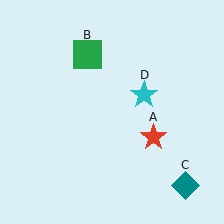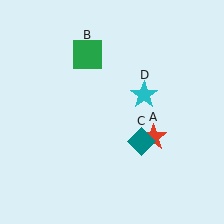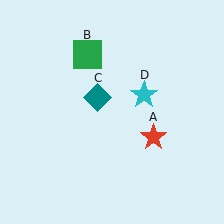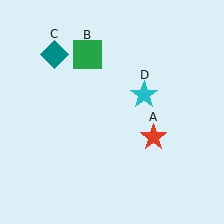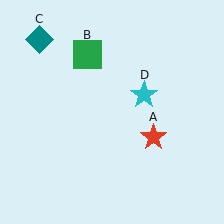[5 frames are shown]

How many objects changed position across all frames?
1 object changed position: teal diamond (object C).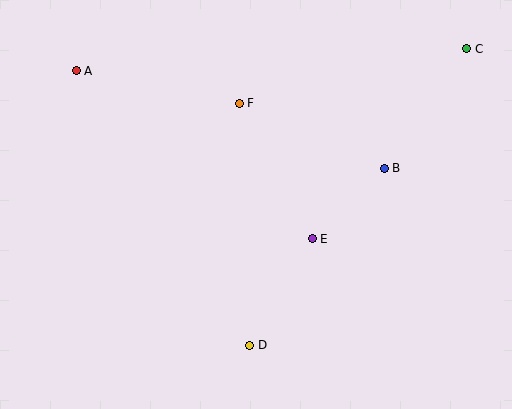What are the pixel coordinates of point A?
Point A is at (76, 71).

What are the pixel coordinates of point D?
Point D is at (250, 345).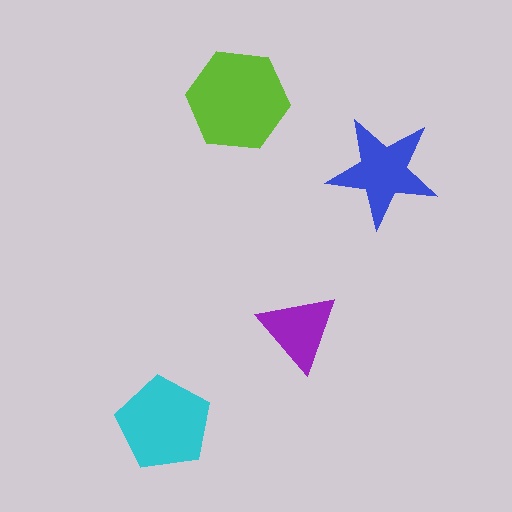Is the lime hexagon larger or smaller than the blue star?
Larger.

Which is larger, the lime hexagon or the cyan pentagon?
The lime hexagon.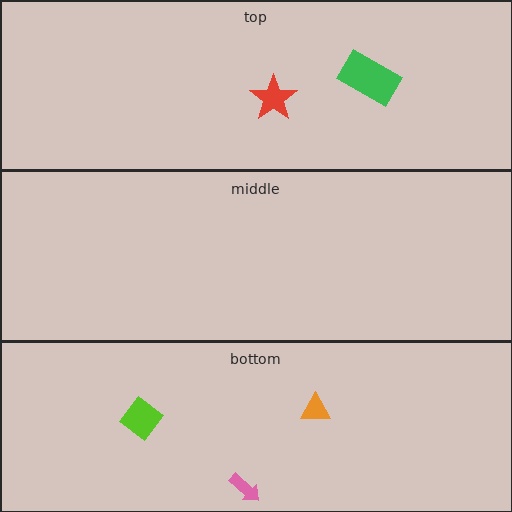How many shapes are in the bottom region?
3.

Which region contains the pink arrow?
The bottom region.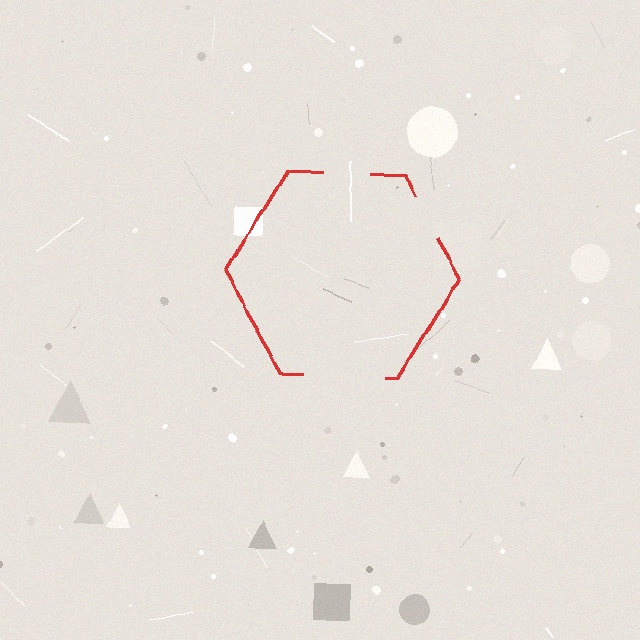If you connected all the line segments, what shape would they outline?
They would outline a hexagon.